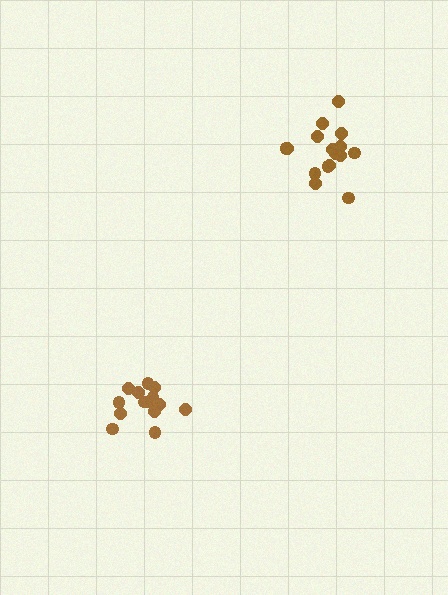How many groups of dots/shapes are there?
There are 2 groups.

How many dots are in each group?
Group 1: 14 dots, Group 2: 16 dots (30 total).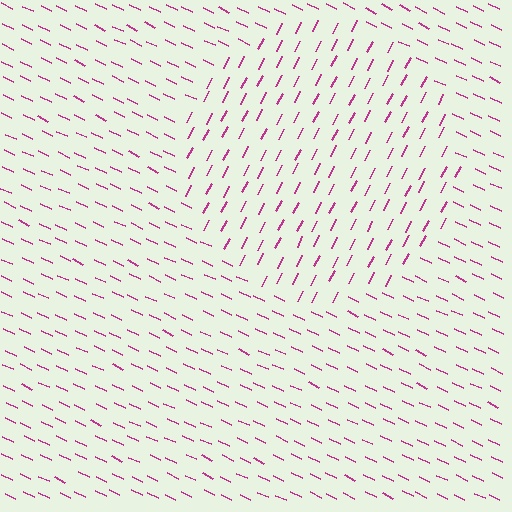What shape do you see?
I see a circle.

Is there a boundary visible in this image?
Yes, there is a texture boundary formed by a change in line orientation.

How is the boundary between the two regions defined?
The boundary is defined purely by a change in line orientation (approximately 89 degrees difference). All lines are the same color and thickness.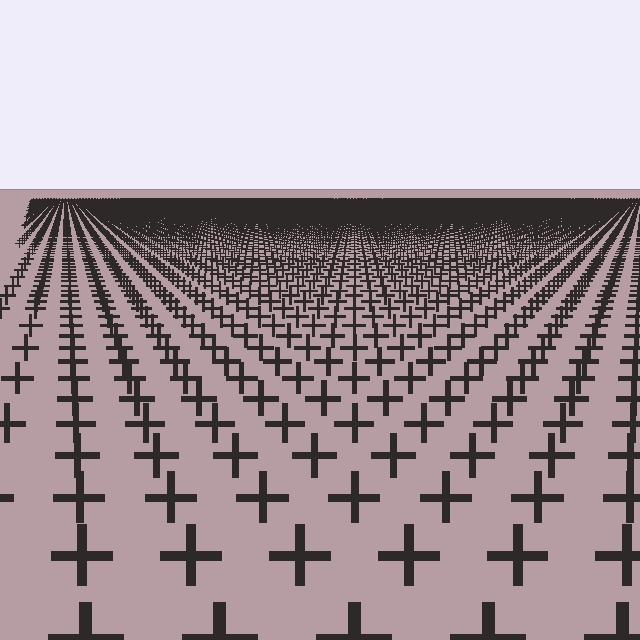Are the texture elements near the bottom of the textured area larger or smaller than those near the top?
Larger. Near the bottom, elements are closer to the viewer and appear at a bigger on-screen size.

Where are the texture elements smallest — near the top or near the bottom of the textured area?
Near the top.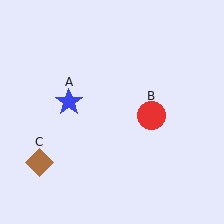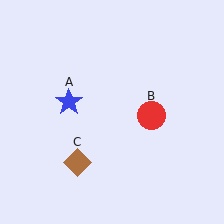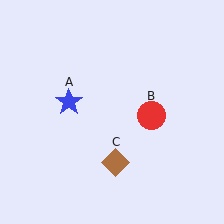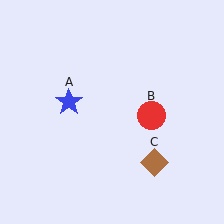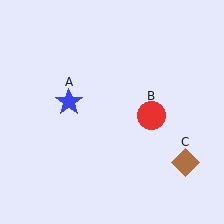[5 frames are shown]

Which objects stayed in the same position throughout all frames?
Blue star (object A) and red circle (object B) remained stationary.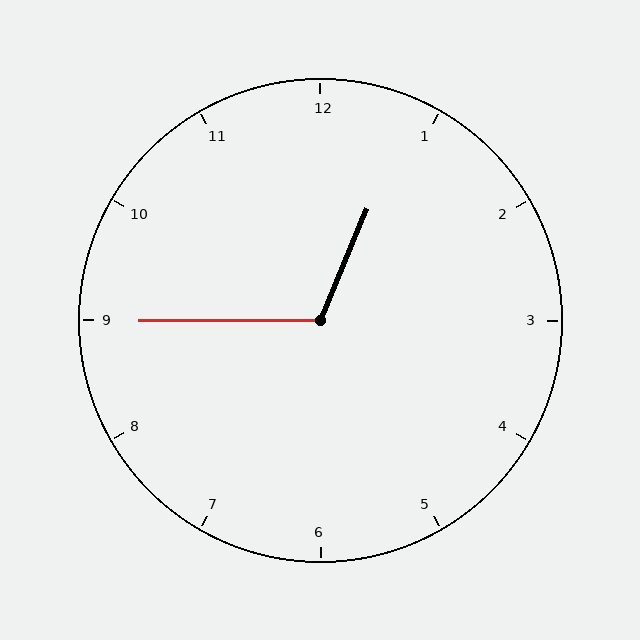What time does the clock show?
12:45.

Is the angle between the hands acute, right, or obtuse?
It is obtuse.